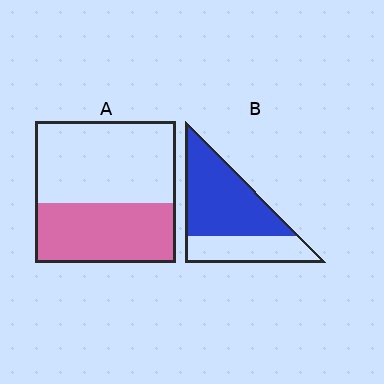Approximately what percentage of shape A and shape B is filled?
A is approximately 40% and B is approximately 65%.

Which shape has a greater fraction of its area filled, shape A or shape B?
Shape B.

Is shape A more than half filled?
No.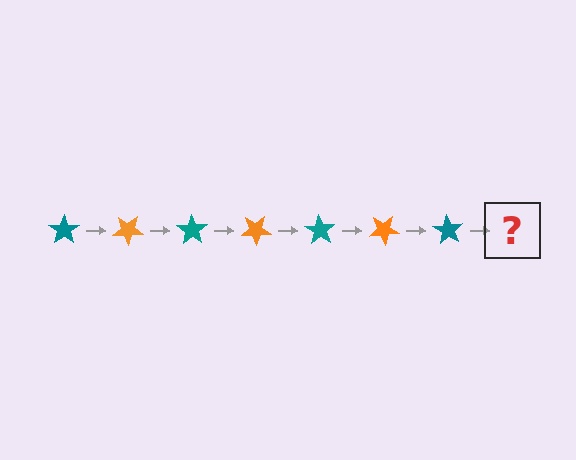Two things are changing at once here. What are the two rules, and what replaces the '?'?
The two rules are that it rotates 35 degrees each step and the color cycles through teal and orange. The '?' should be an orange star, rotated 245 degrees from the start.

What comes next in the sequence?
The next element should be an orange star, rotated 245 degrees from the start.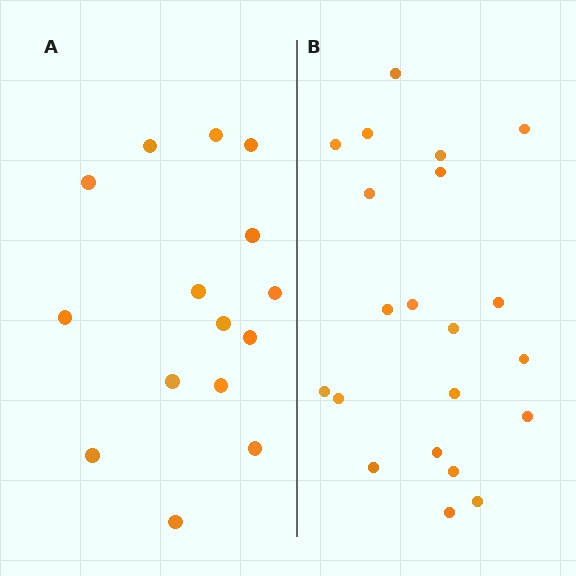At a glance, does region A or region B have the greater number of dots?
Region B (the right region) has more dots.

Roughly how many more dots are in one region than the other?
Region B has about 6 more dots than region A.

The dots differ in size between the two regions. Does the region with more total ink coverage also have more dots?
No. Region A has more total ink coverage because its dots are larger, but region B actually contains more individual dots. Total area can be misleading — the number of items is what matters here.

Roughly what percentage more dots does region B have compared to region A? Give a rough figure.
About 40% more.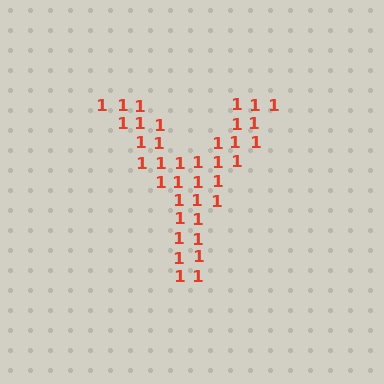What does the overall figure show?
The overall figure shows the letter Y.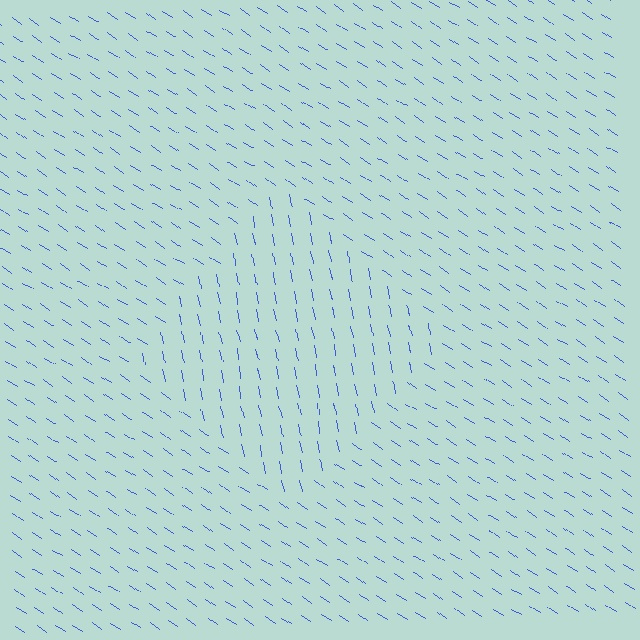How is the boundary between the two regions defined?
The boundary is defined purely by a change in line orientation (approximately 45 degrees difference). All lines are the same color and thickness.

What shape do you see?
I see a diamond.